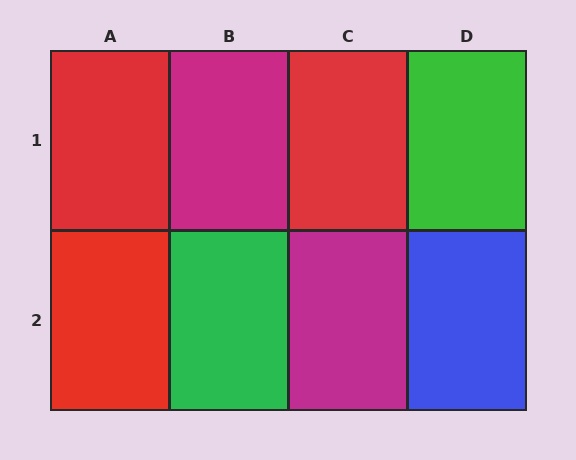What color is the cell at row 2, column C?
Magenta.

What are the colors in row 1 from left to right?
Red, magenta, red, green.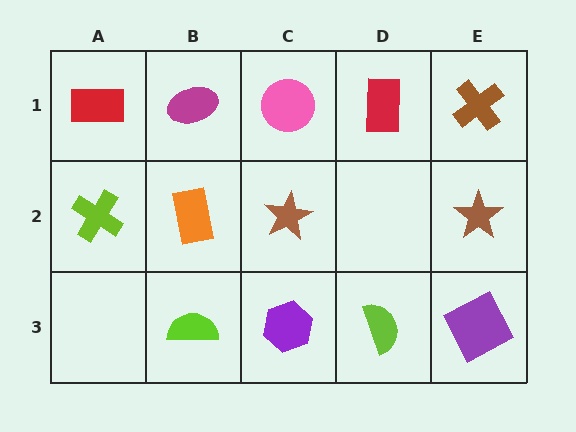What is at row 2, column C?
A brown star.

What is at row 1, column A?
A red rectangle.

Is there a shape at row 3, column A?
No, that cell is empty.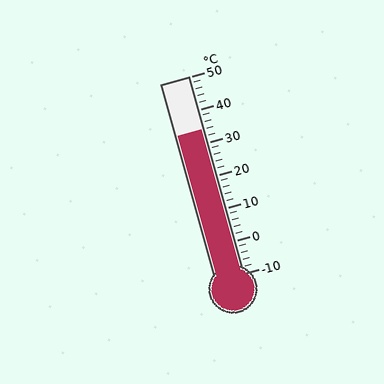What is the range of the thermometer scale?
The thermometer scale ranges from -10°C to 50°C.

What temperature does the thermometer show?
The thermometer shows approximately 34°C.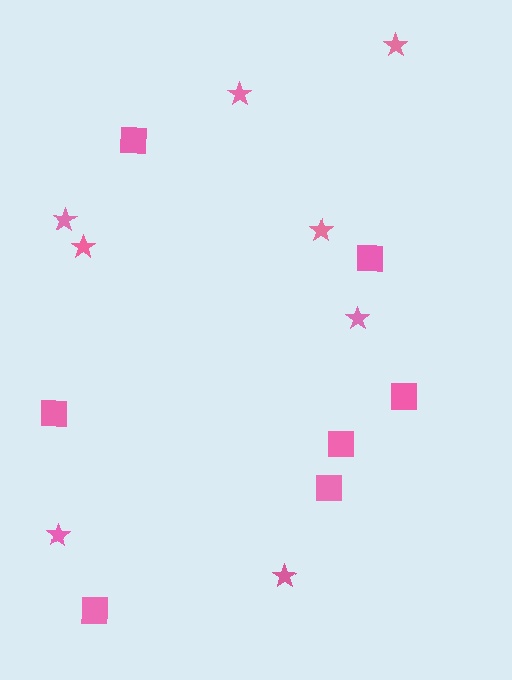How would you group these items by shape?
There are 2 groups: one group of stars (8) and one group of squares (7).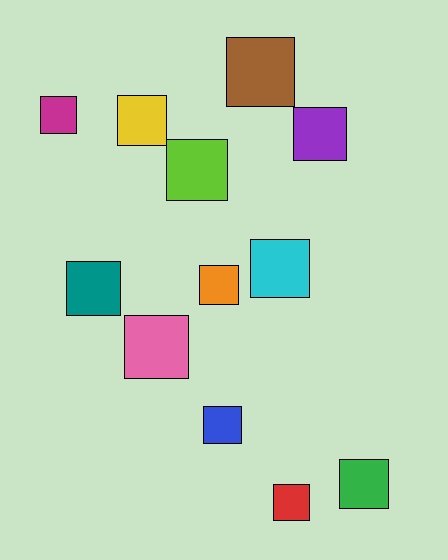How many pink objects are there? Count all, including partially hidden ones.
There is 1 pink object.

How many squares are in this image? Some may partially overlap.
There are 12 squares.